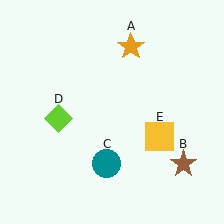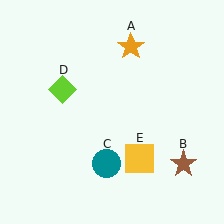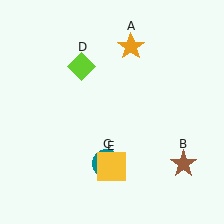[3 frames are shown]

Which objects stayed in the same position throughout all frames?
Orange star (object A) and brown star (object B) and teal circle (object C) remained stationary.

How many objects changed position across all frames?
2 objects changed position: lime diamond (object D), yellow square (object E).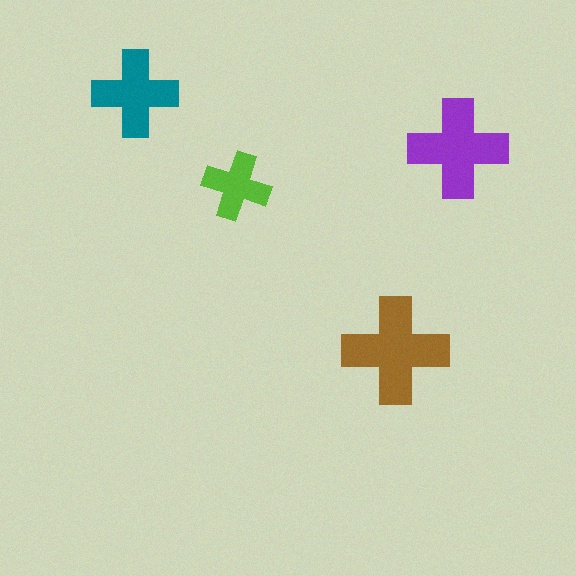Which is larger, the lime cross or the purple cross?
The purple one.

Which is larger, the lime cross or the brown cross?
The brown one.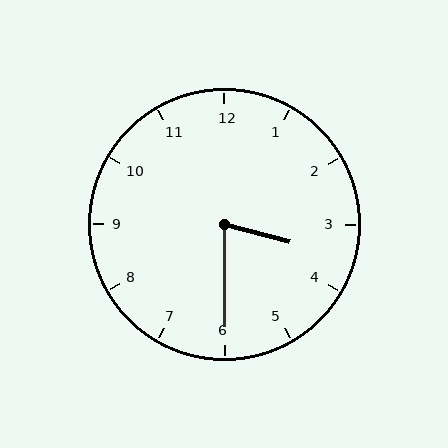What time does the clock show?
3:30.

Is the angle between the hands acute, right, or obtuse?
It is acute.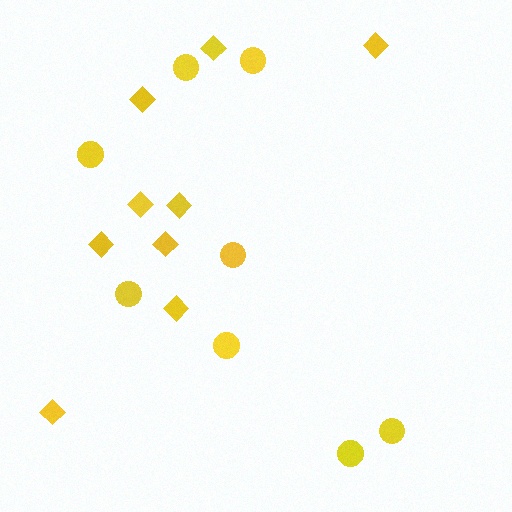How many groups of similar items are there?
There are 2 groups: one group of circles (8) and one group of diamonds (9).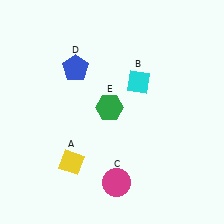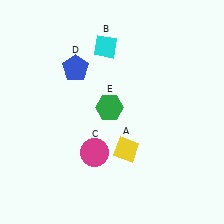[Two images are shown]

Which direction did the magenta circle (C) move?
The magenta circle (C) moved up.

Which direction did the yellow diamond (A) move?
The yellow diamond (A) moved right.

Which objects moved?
The objects that moved are: the yellow diamond (A), the cyan diamond (B), the magenta circle (C).